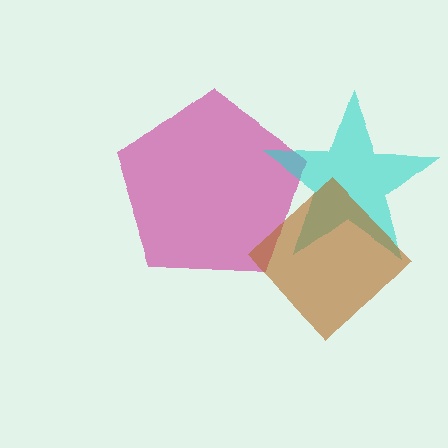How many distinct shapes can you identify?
There are 3 distinct shapes: a magenta pentagon, a cyan star, a brown diamond.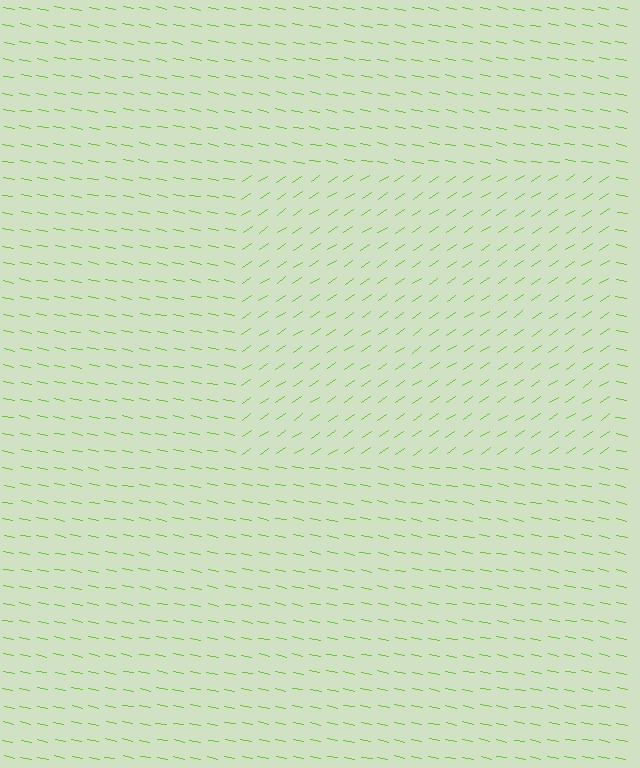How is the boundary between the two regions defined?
The boundary is defined purely by a change in line orientation (approximately 45 degrees difference). All lines are the same color and thickness.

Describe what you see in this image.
The image is filled with small lime line segments. A rectangle region in the image has lines oriented differently from the surrounding lines, creating a visible texture boundary.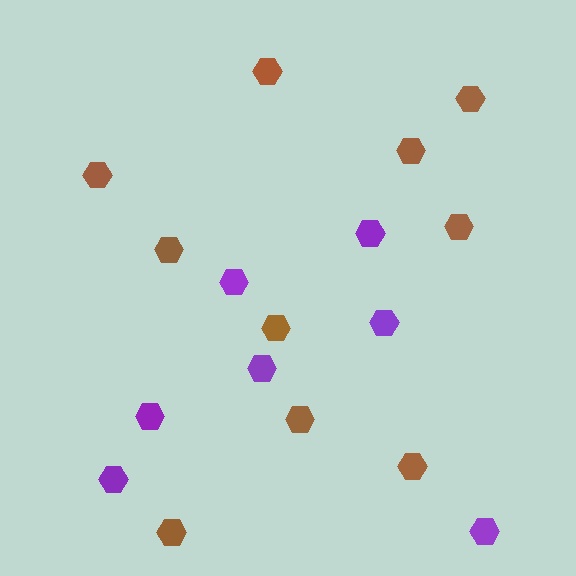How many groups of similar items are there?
There are 2 groups: one group of brown hexagons (10) and one group of purple hexagons (7).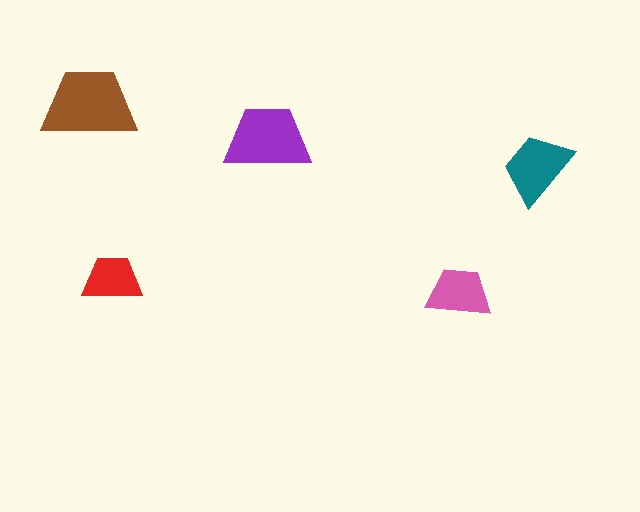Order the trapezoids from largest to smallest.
the brown one, the purple one, the teal one, the pink one, the red one.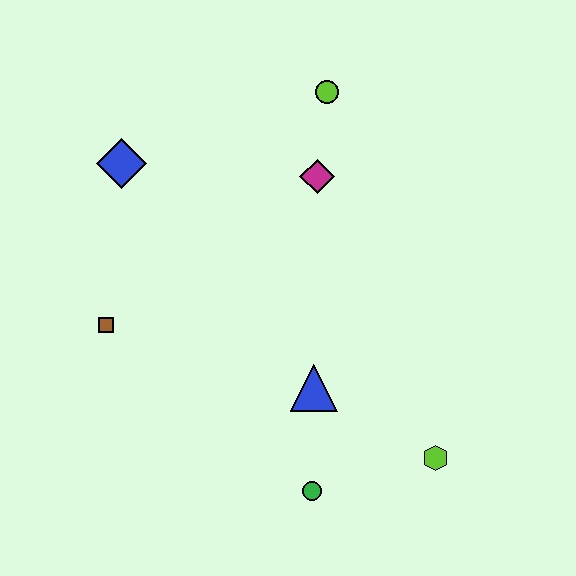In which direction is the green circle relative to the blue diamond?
The green circle is below the blue diamond.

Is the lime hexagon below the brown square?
Yes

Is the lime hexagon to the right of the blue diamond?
Yes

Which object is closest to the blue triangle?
The green circle is closest to the blue triangle.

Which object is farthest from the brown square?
The lime hexagon is farthest from the brown square.